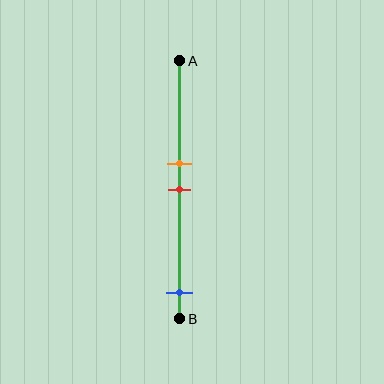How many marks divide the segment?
There are 3 marks dividing the segment.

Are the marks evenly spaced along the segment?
No, the marks are not evenly spaced.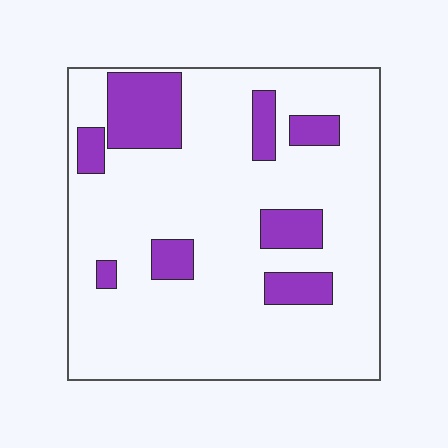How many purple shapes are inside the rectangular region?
8.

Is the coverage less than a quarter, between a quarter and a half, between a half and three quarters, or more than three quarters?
Less than a quarter.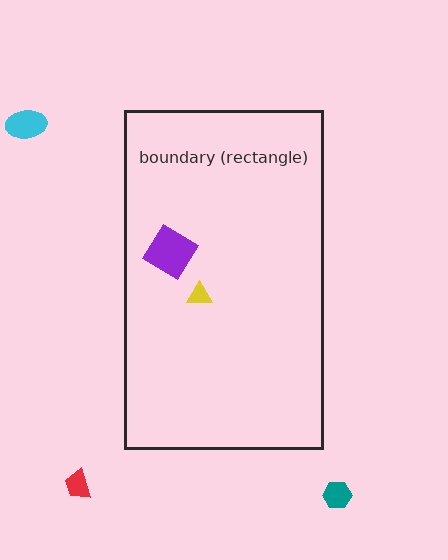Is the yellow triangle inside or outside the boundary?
Inside.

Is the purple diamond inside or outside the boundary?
Inside.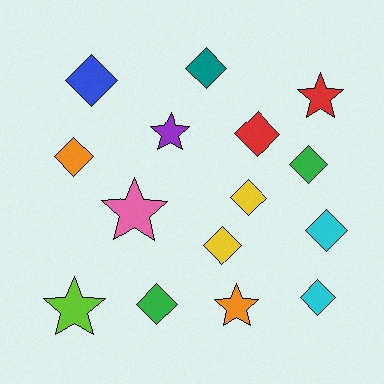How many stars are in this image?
There are 5 stars.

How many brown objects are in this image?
There are no brown objects.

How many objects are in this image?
There are 15 objects.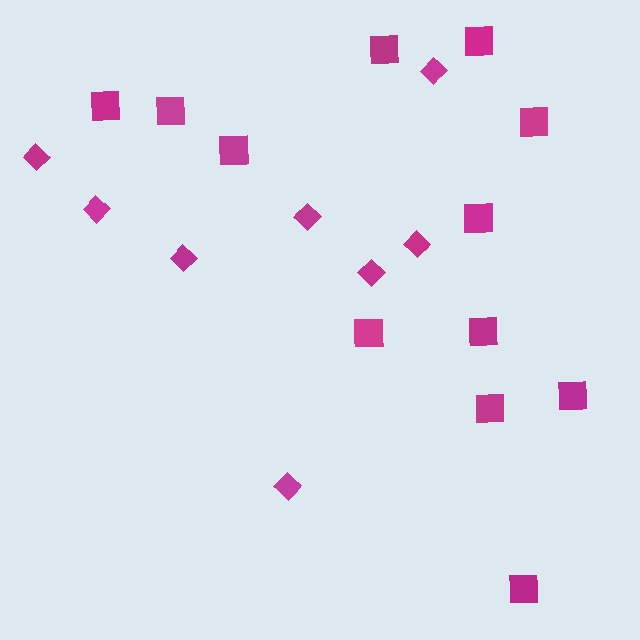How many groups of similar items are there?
There are 2 groups: one group of diamonds (8) and one group of squares (12).